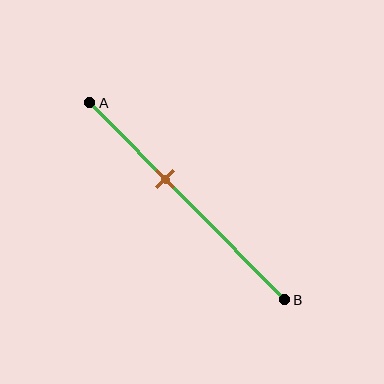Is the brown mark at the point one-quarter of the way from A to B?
No, the mark is at about 40% from A, not at the 25% one-quarter point.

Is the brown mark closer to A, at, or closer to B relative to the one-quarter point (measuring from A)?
The brown mark is closer to point B than the one-quarter point of segment AB.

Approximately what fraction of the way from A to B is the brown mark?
The brown mark is approximately 40% of the way from A to B.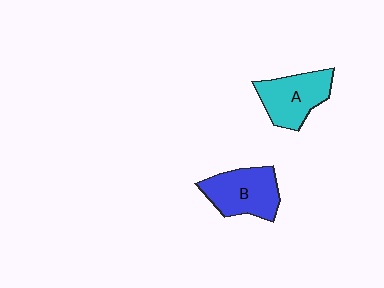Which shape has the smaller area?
Shape A (cyan).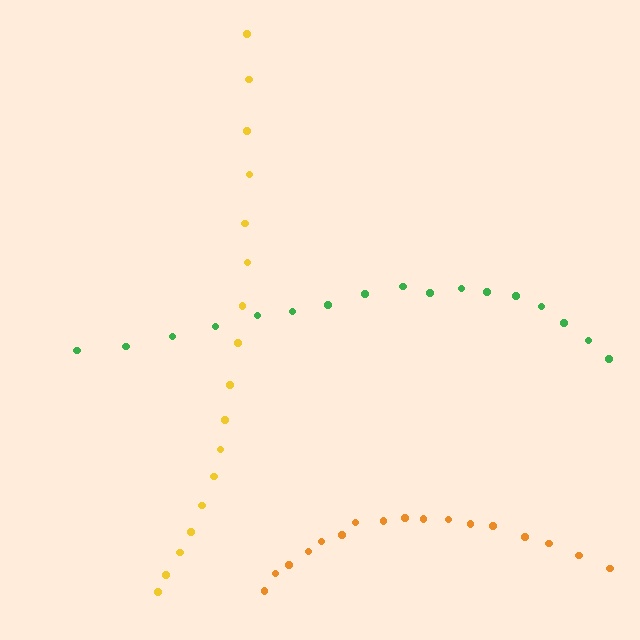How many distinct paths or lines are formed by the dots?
There are 3 distinct paths.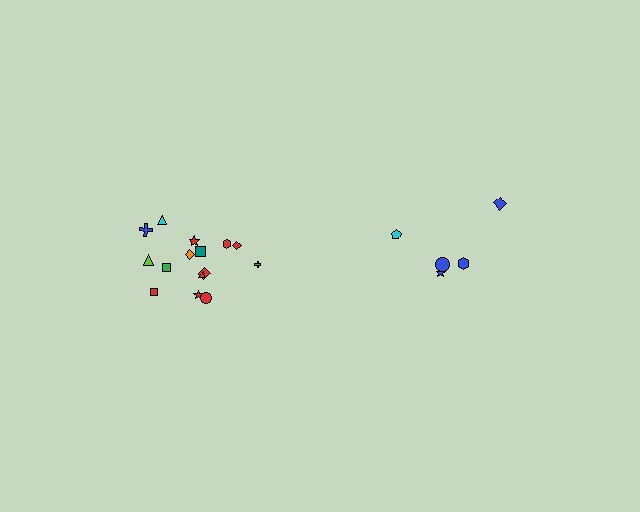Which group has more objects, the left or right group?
The left group.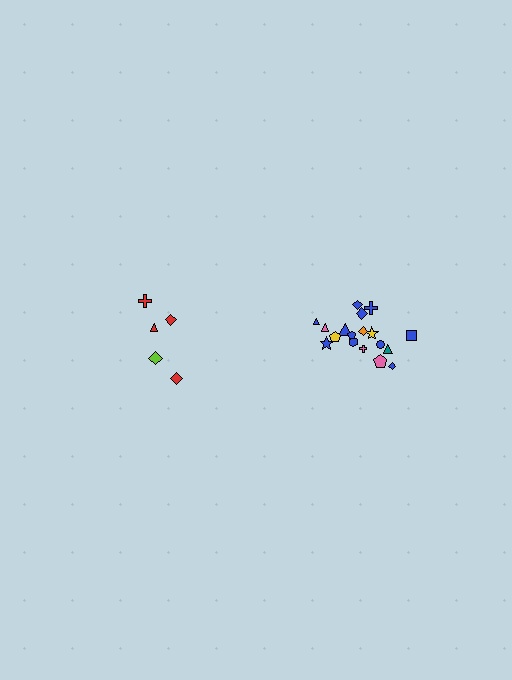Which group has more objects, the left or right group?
The right group.